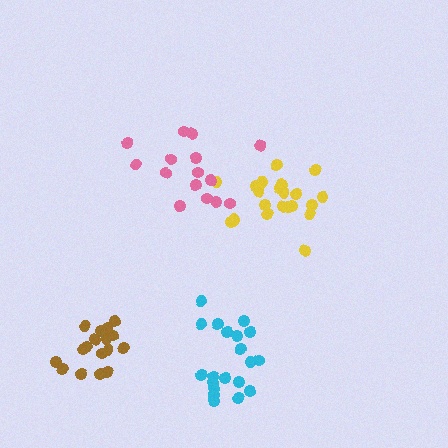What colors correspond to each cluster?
The clusters are colored: yellow, pink, brown, cyan.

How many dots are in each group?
Group 1: 21 dots, Group 2: 15 dots, Group 3: 17 dots, Group 4: 20 dots (73 total).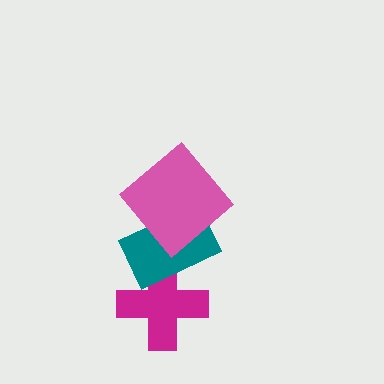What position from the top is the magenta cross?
The magenta cross is 3rd from the top.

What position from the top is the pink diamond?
The pink diamond is 1st from the top.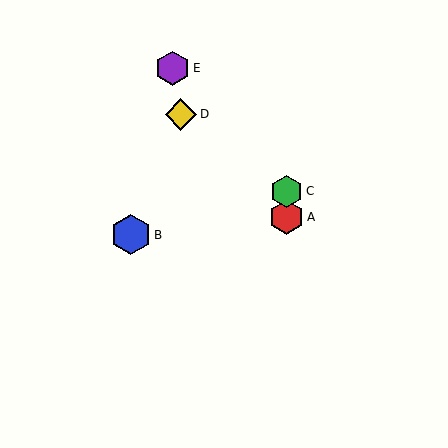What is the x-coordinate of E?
Object E is at x≈172.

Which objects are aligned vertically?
Objects A, C are aligned vertically.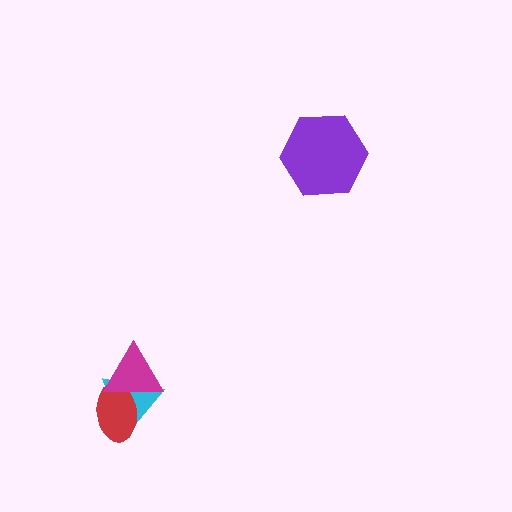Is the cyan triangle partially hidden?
Yes, it is partially covered by another shape.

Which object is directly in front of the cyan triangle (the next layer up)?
The red ellipse is directly in front of the cyan triangle.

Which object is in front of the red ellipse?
The magenta triangle is in front of the red ellipse.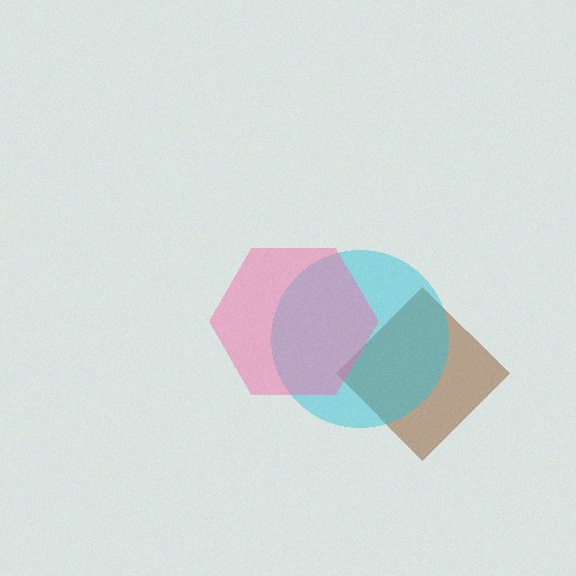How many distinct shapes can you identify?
There are 3 distinct shapes: a brown diamond, a cyan circle, a pink hexagon.